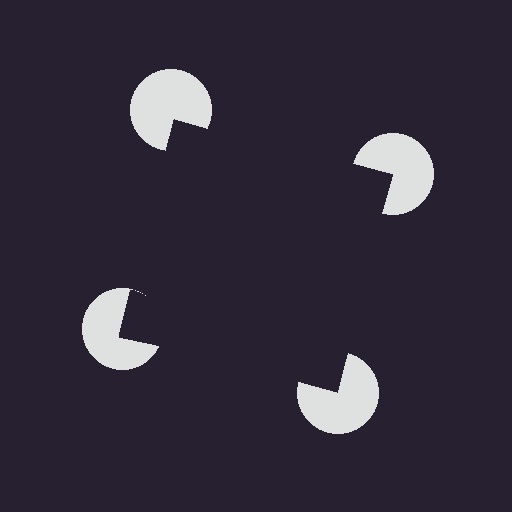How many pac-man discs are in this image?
There are 4 — one at each vertex of the illusory square.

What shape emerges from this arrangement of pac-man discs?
An illusory square — its edges are inferred from the aligned wedge cuts in the pac-man discs, not physically drawn.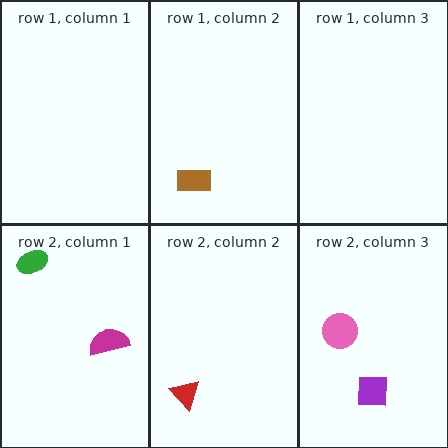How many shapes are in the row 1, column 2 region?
1.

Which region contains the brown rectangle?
The row 1, column 2 region.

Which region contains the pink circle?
The row 2, column 3 region.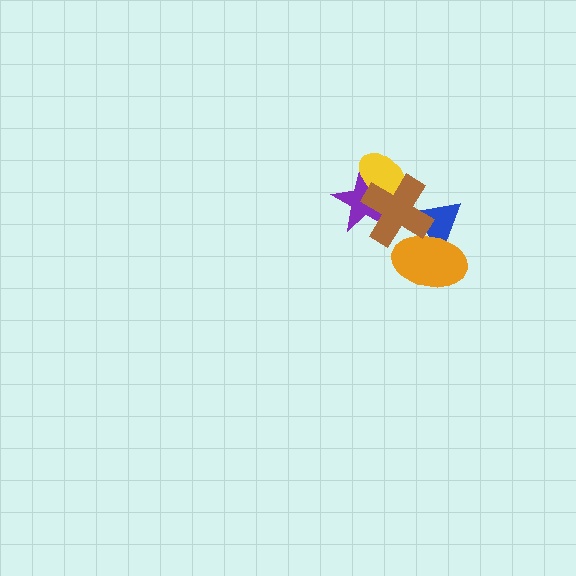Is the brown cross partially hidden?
No, no other shape covers it.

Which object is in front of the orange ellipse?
The brown cross is in front of the orange ellipse.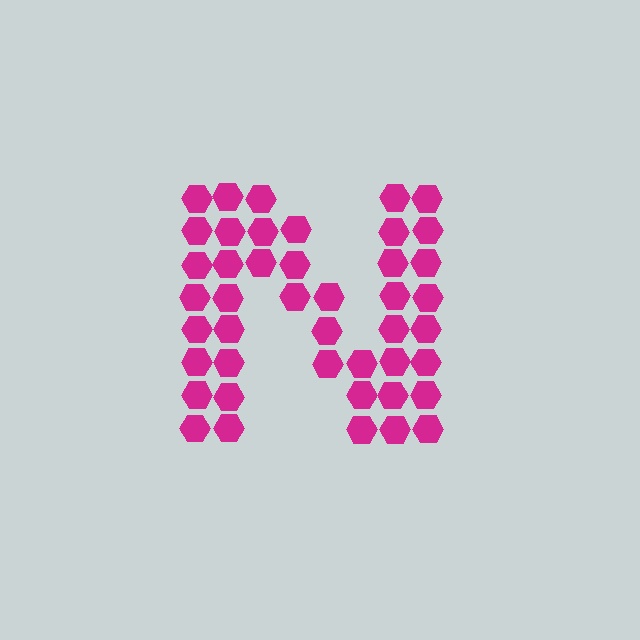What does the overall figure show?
The overall figure shows the letter N.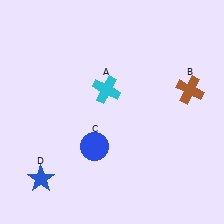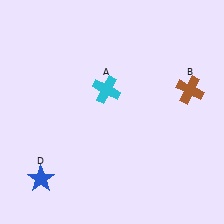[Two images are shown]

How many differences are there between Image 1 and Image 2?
There is 1 difference between the two images.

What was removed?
The blue circle (C) was removed in Image 2.